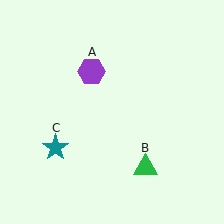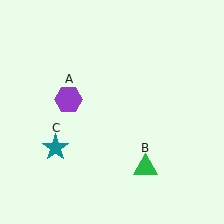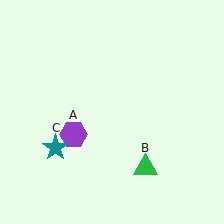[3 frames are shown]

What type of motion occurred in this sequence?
The purple hexagon (object A) rotated counterclockwise around the center of the scene.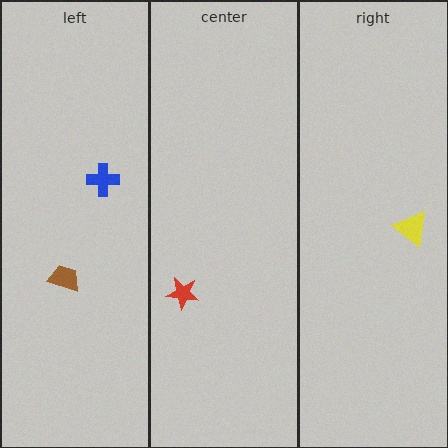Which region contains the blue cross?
The left region.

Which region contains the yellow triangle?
The right region.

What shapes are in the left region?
The blue cross, the brown trapezoid.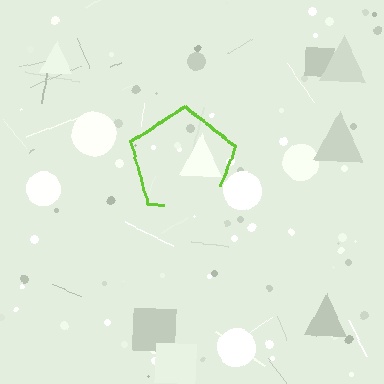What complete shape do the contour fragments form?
The contour fragments form a pentagon.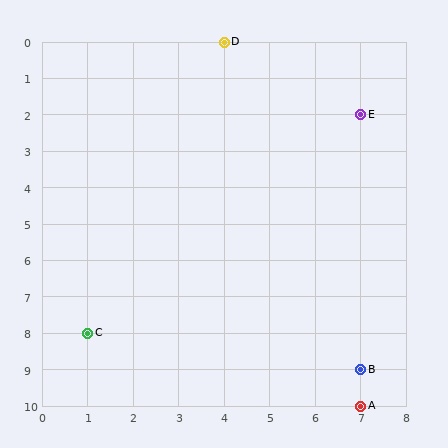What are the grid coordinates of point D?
Point D is at grid coordinates (4, 0).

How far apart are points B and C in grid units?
Points B and C are 6 columns and 1 row apart (about 6.1 grid units diagonally).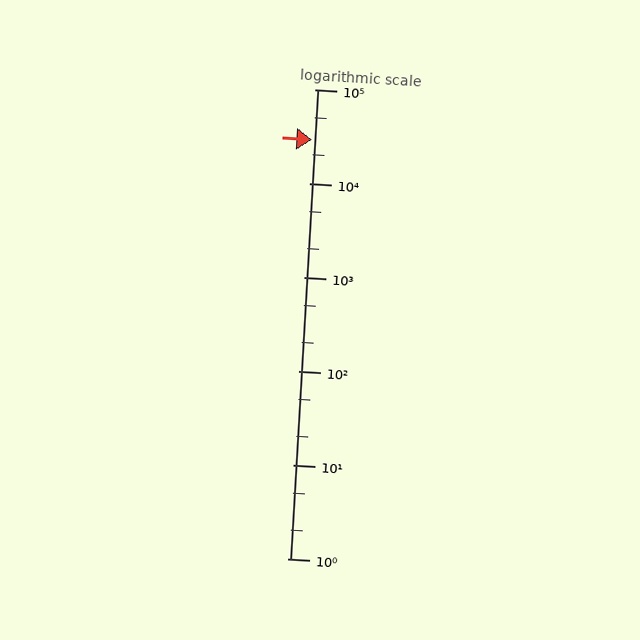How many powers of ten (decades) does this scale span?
The scale spans 5 decades, from 1 to 100000.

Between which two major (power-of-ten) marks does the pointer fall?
The pointer is between 10000 and 100000.